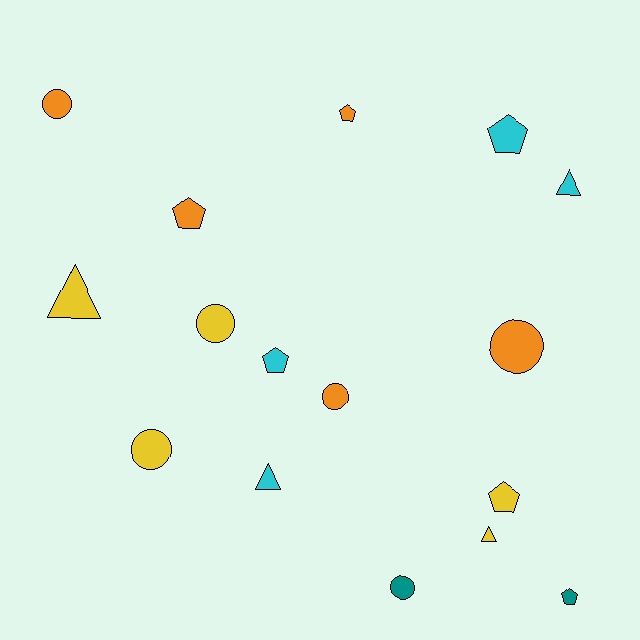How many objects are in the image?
There are 16 objects.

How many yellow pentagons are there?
There is 1 yellow pentagon.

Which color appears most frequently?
Yellow, with 5 objects.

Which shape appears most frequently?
Circle, with 6 objects.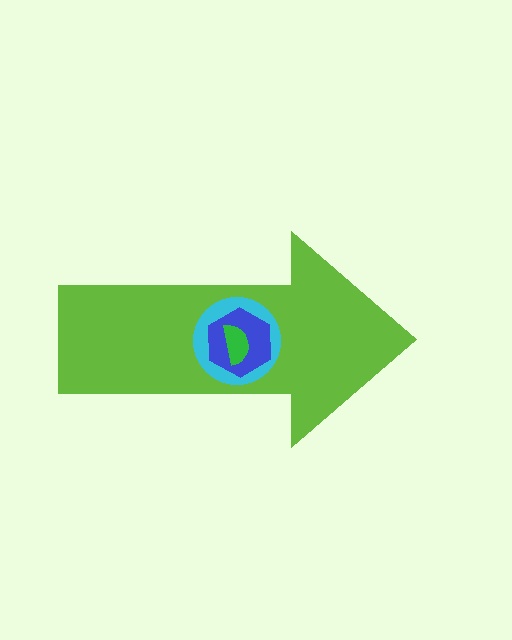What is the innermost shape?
The green semicircle.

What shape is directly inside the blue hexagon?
The green semicircle.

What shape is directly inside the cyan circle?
The blue hexagon.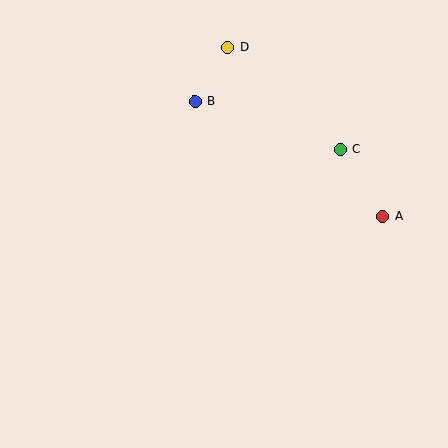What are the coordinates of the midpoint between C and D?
The midpoint between C and D is at (284, 98).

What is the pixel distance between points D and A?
The distance between D and A is 229 pixels.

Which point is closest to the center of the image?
Point B at (195, 102) is closest to the center.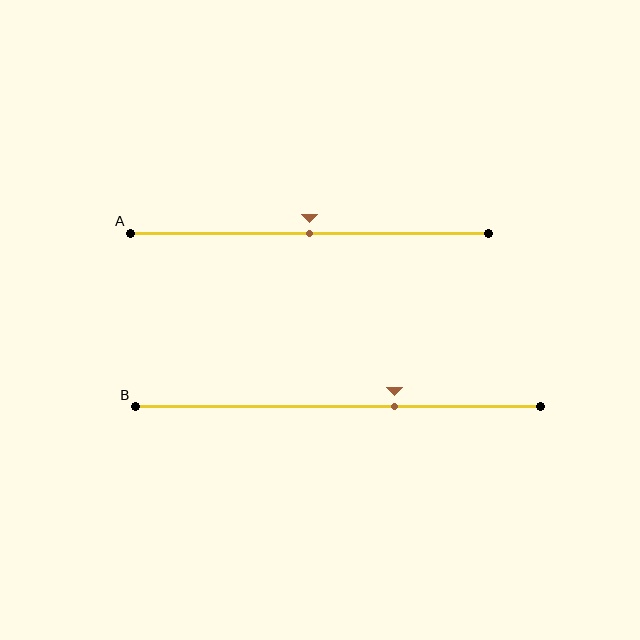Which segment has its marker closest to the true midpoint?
Segment A has its marker closest to the true midpoint.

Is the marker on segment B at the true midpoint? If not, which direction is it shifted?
No, the marker on segment B is shifted to the right by about 14% of the segment length.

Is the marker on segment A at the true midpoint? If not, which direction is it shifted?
Yes, the marker on segment A is at the true midpoint.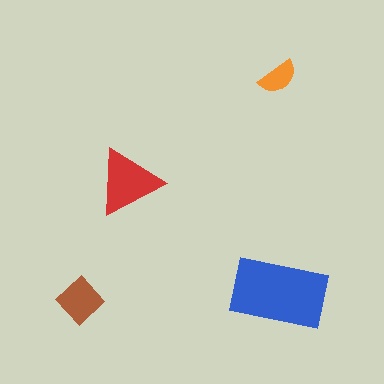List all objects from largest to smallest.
The blue rectangle, the red triangle, the brown diamond, the orange semicircle.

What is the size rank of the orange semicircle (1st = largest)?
4th.